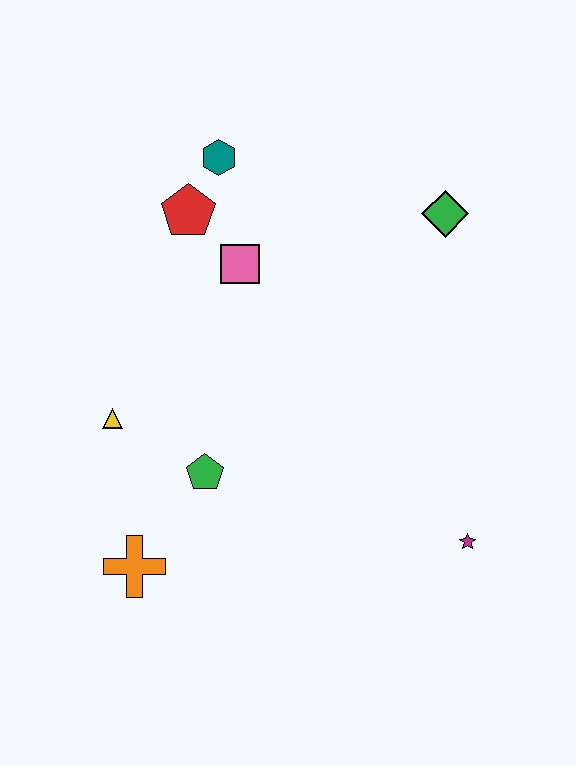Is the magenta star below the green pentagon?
Yes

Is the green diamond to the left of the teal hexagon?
No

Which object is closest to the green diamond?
The pink square is closest to the green diamond.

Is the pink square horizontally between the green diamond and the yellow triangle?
Yes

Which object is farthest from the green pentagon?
The green diamond is farthest from the green pentagon.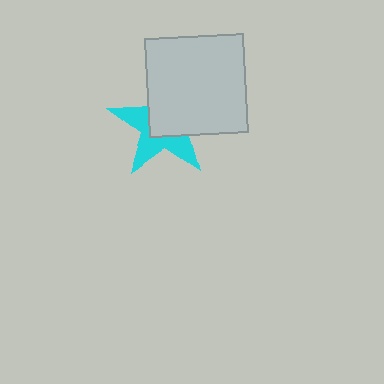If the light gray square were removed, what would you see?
You would see the complete cyan star.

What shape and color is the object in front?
The object in front is a light gray square.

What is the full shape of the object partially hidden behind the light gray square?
The partially hidden object is a cyan star.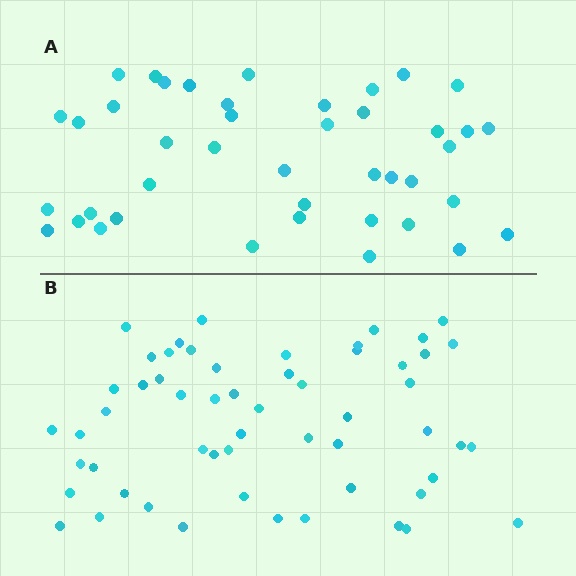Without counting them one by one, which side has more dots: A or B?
Region B (the bottom region) has more dots.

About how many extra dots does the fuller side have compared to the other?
Region B has approximately 15 more dots than region A.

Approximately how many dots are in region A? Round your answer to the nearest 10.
About 40 dots. (The exact count is 42, which rounds to 40.)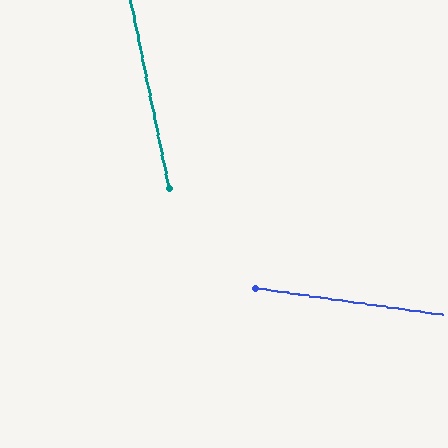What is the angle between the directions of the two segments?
Approximately 70 degrees.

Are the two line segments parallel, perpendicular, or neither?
Neither parallel nor perpendicular — they differ by about 70°.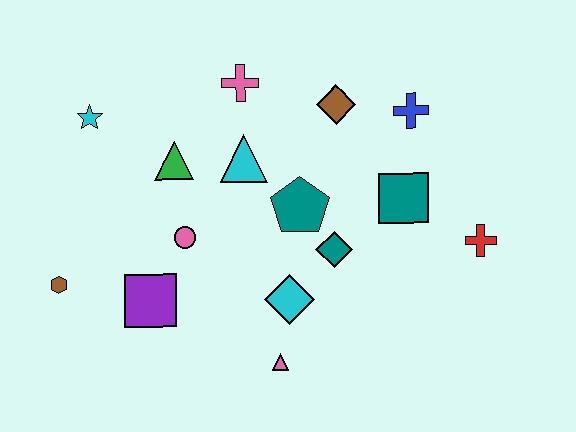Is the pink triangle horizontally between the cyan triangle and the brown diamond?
Yes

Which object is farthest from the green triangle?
The red cross is farthest from the green triangle.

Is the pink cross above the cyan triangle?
Yes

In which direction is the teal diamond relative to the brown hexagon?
The teal diamond is to the right of the brown hexagon.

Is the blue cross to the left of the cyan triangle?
No